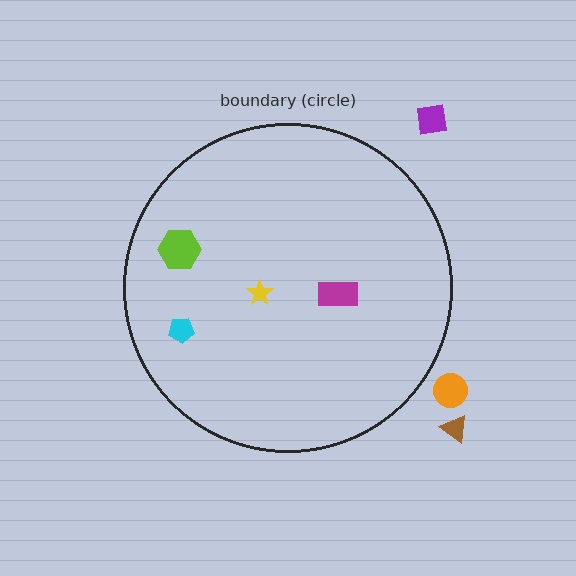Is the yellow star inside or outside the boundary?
Inside.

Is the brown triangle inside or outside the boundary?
Outside.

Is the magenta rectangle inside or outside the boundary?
Inside.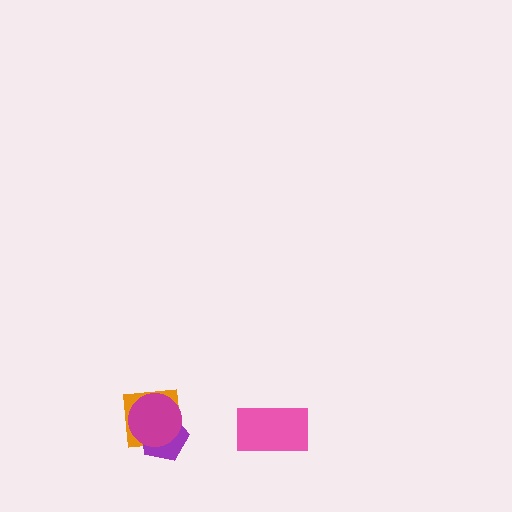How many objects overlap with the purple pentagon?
2 objects overlap with the purple pentagon.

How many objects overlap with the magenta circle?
2 objects overlap with the magenta circle.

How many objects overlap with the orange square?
2 objects overlap with the orange square.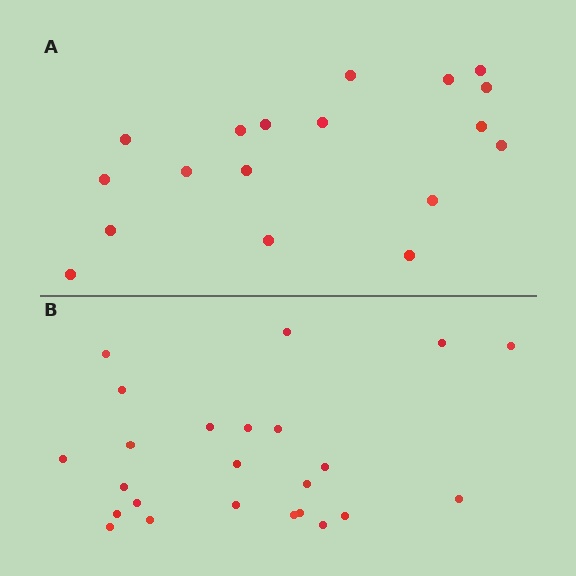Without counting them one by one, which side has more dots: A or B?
Region B (the bottom region) has more dots.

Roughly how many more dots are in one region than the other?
Region B has about 6 more dots than region A.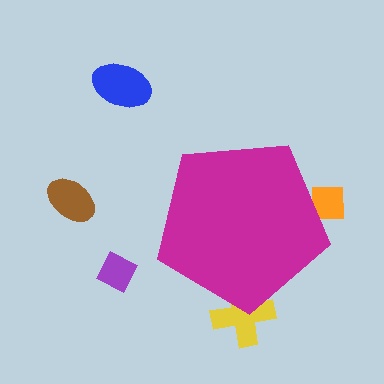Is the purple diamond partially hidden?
No, the purple diamond is fully visible.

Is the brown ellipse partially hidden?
No, the brown ellipse is fully visible.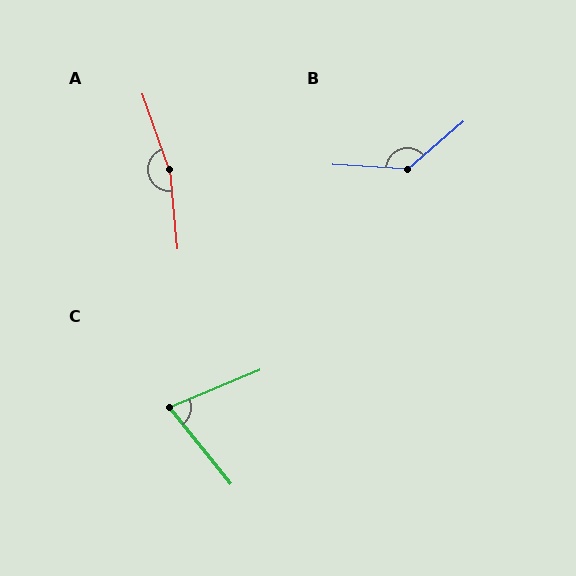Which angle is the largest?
A, at approximately 165 degrees.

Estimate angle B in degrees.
Approximately 136 degrees.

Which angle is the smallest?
C, at approximately 74 degrees.